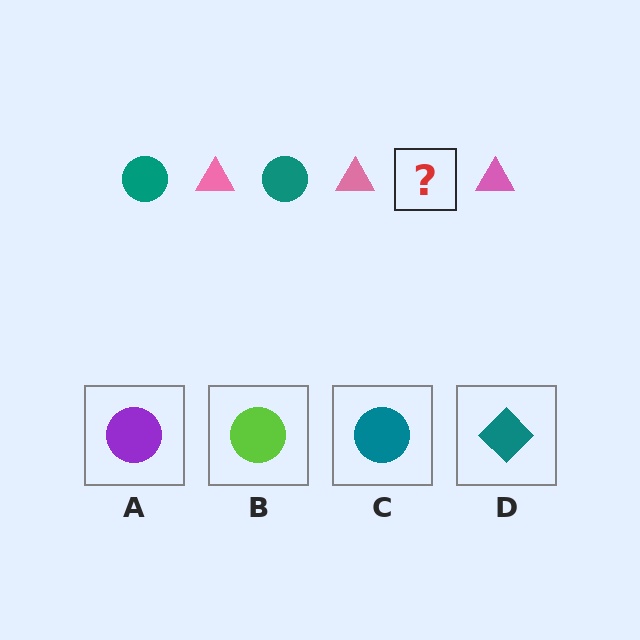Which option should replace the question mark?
Option C.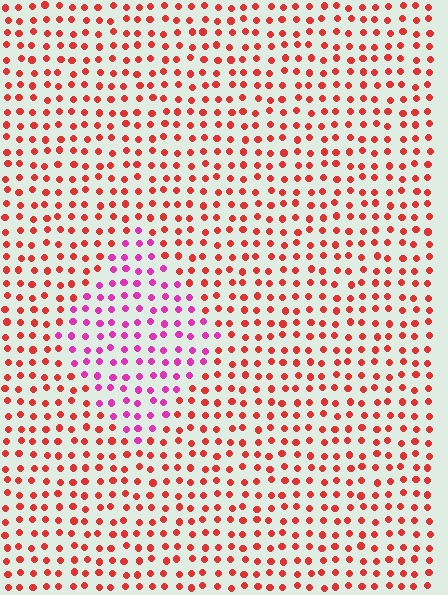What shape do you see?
I see a diamond.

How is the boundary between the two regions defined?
The boundary is defined purely by a slight shift in hue (about 46 degrees). Spacing, size, and orientation are identical on both sides.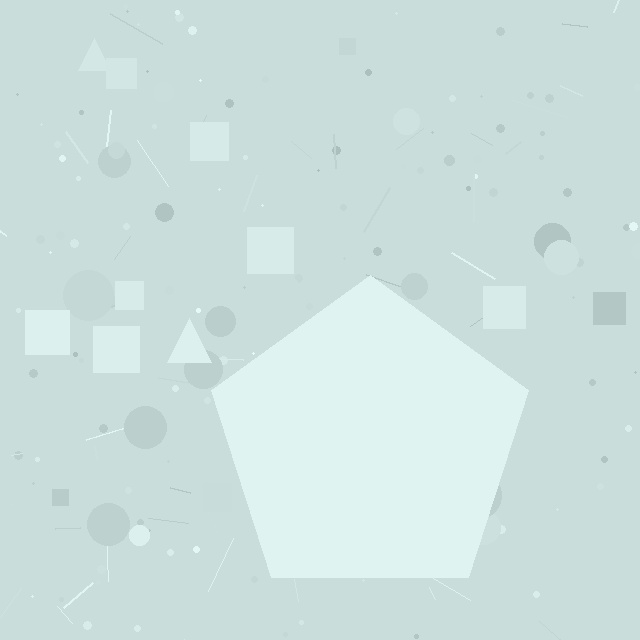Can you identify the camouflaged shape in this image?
The camouflaged shape is a pentagon.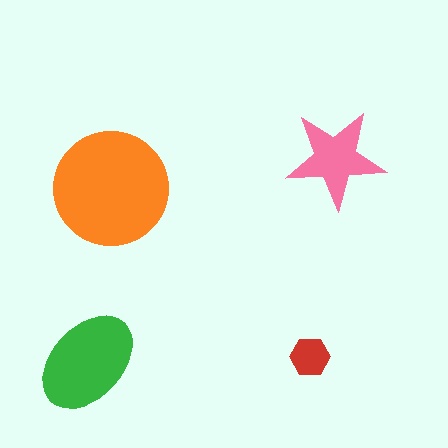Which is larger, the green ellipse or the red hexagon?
The green ellipse.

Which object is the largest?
The orange circle.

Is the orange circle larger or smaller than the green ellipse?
Larger.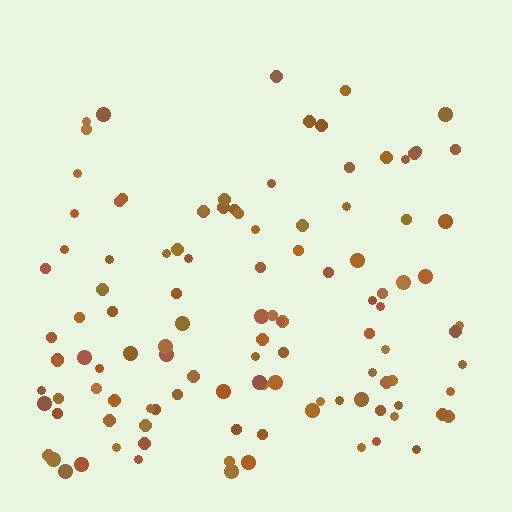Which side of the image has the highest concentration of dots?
The bottom.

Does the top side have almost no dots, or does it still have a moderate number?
Still a moderate number, just noticeably fewer than the bottom.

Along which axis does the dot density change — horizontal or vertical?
Vertical.